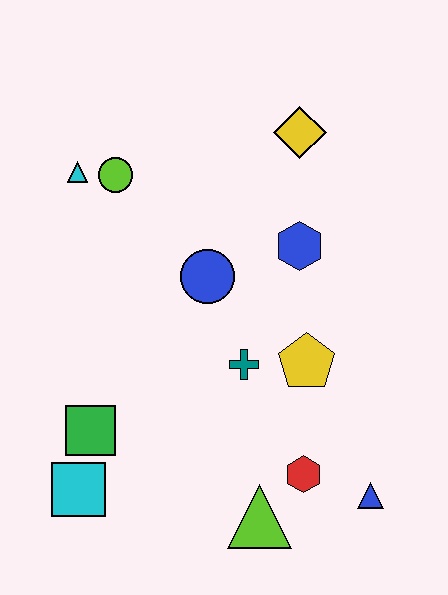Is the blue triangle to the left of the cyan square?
No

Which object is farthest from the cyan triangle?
The blue triangle is farthest from the cyan triangle.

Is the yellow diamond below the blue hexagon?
No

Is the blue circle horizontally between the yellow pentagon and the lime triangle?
No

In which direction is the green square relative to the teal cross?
The green square is to the left of the teal cross.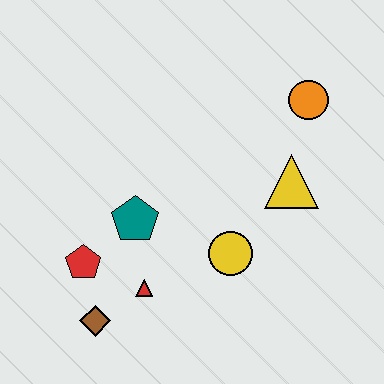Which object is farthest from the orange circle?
The brown diamond is farthest from the orange circle.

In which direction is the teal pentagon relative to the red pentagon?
The teal pentagon is to the right of the red pentagon.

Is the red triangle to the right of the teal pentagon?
Yes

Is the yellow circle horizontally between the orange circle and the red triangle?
Yes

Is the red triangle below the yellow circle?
Yes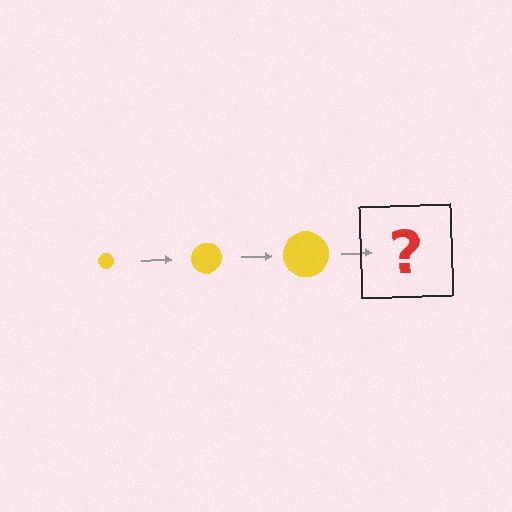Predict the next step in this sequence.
The next step is a yellow circle, larger than the previous one.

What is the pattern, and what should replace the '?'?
The pattern is that the circle gets progressively larger each step. The '?' should be a yellow circle, larger than the previous one.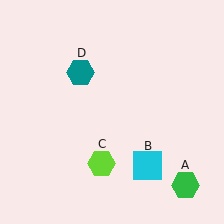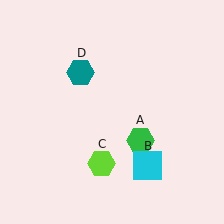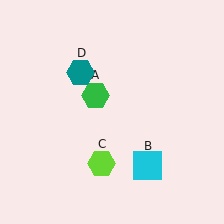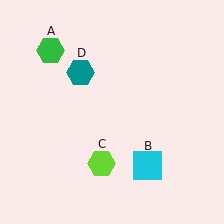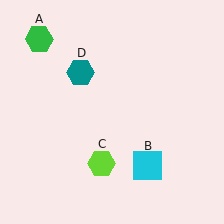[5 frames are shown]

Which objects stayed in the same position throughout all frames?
Cyan square (object B) and lime hexagon (object C) and teal hexagon (object D) remained stationary.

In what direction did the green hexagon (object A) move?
The green hexagon (object A) moved up and to the left.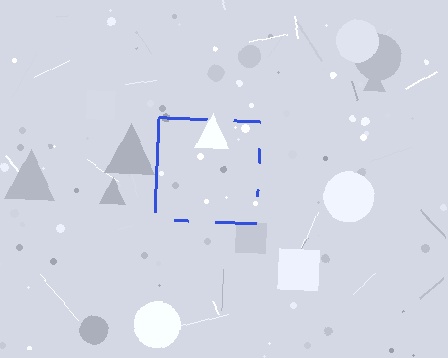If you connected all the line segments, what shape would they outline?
They would outline a square.